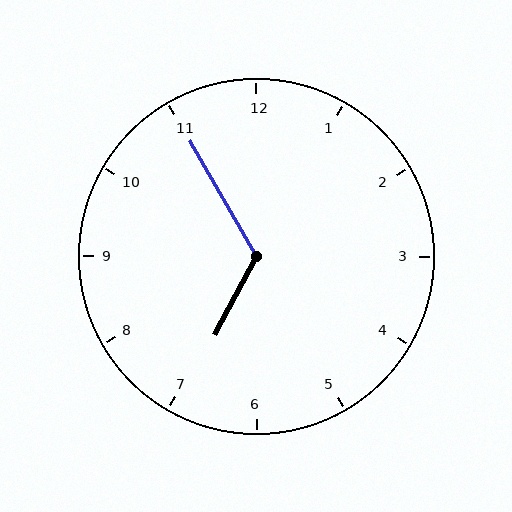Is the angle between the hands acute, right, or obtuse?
It is obtuse.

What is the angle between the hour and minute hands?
Approximately 122 degrees.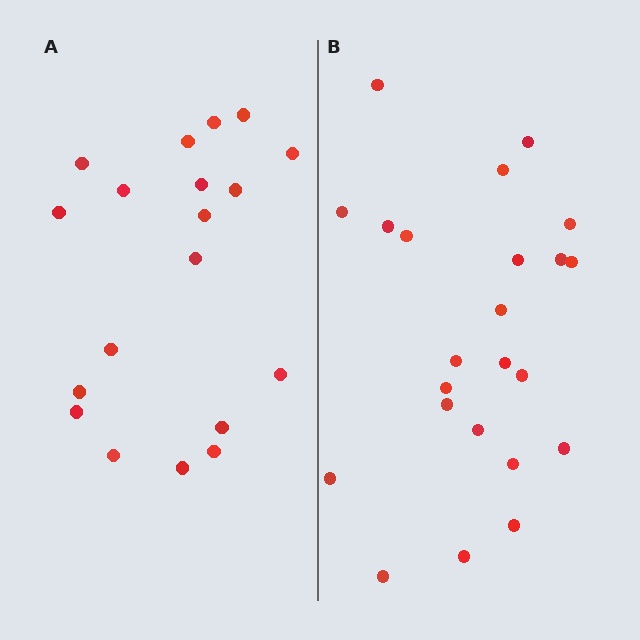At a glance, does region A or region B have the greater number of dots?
Region B (the right region) has more dots.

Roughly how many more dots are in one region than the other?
Region B has about 4 more dots than region A.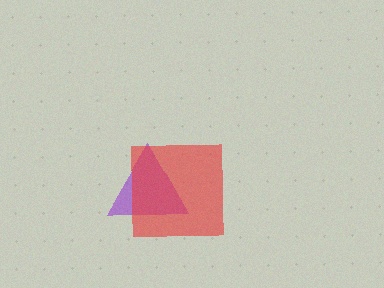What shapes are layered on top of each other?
The layered shapes are: a purple triangle, a red square.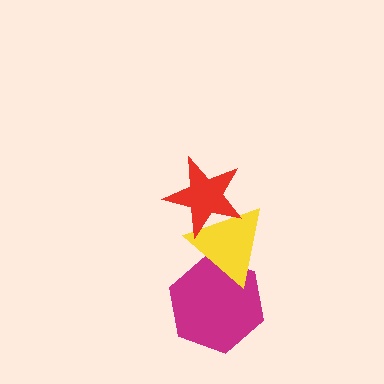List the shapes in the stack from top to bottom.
From top to bottom: the red star, the yellow triangle, the magenta hexagon.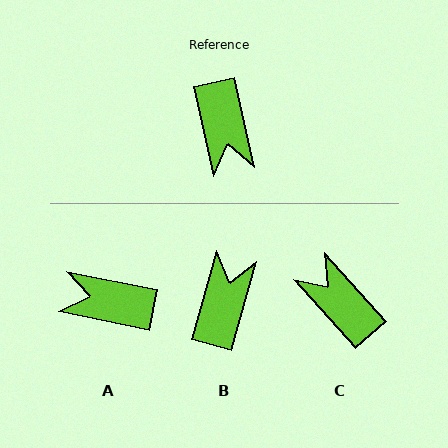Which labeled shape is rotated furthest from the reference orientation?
B, about 152 degrees away.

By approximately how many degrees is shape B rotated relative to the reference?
Approximately 152 degrees counter-clockwise.